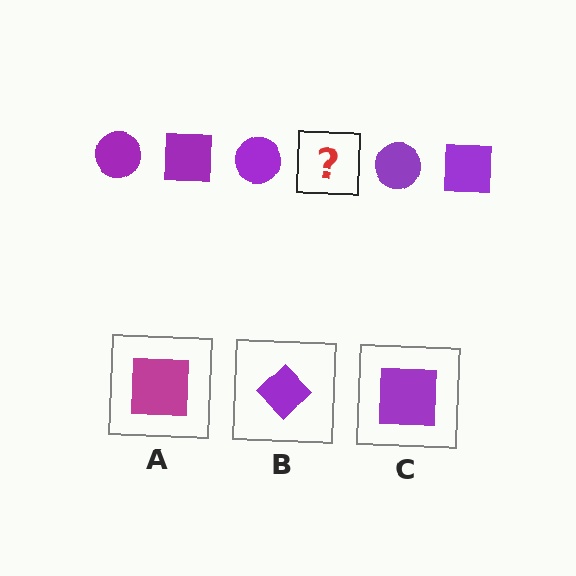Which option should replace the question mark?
Option C.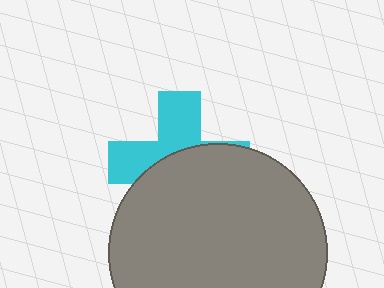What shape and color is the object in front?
The object in front is a gray circle.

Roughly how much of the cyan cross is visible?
A small part of it is visible (roughly 44%).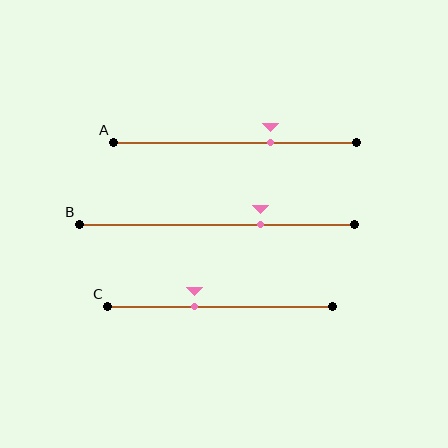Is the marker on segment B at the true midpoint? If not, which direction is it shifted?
No, the marker on segment B is shifted to the right by about 16% of the segment length.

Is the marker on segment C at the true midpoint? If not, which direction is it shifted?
No, the marker on segment C is shifted to the left by about 11% of the segment length.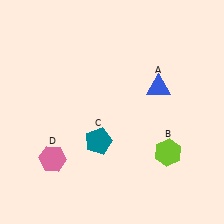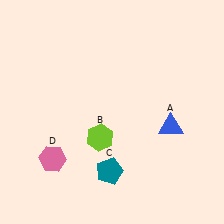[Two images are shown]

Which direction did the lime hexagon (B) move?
The lime hexagon (B) moved left.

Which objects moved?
The objects that moved are: the blue triangle (A), the lime hexagon (B), the teal pentagon (C).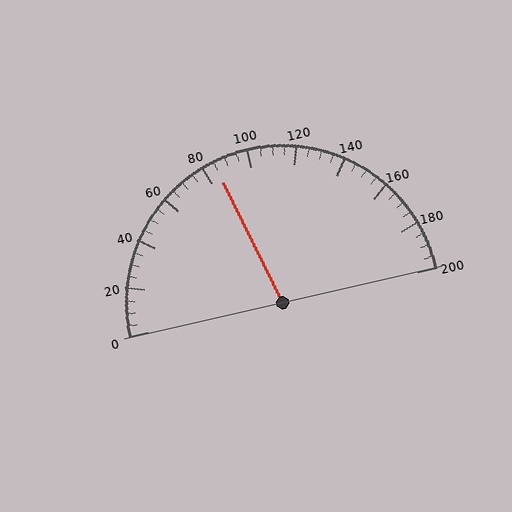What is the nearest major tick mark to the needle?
The nearest major tick mark is 80.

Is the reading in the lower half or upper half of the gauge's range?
The reading is in the lower half of the range (0 to 200).